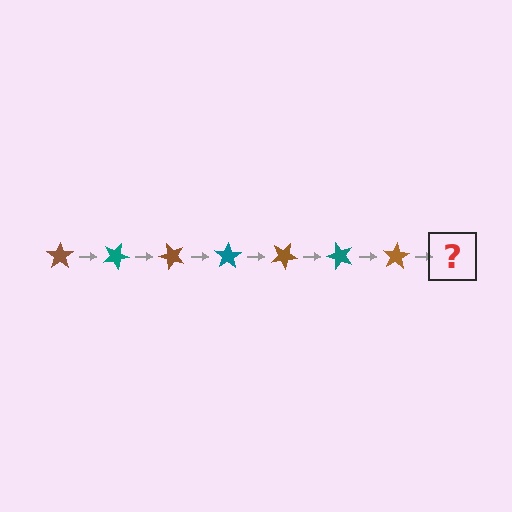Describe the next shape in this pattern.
It should be a teal star, rotated 175 degrees from the start.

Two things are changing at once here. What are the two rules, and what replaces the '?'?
The two rules are that it rotates 25 degrees each step and the color cycles through brown and teal. The '?' should be a teal star, rotated 175 degrees from the start.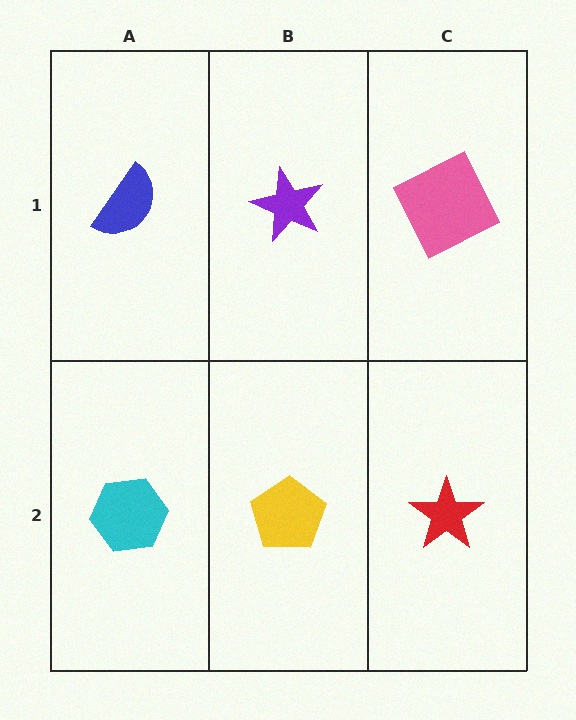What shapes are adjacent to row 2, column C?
A pink square (row 1, column C), a yellow pentagon (row 2, column B).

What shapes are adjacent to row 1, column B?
A yellow pentagon (row 2, column B), a blue semicircle (row 1, column A), a pink square (row 1, column C).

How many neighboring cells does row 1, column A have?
2.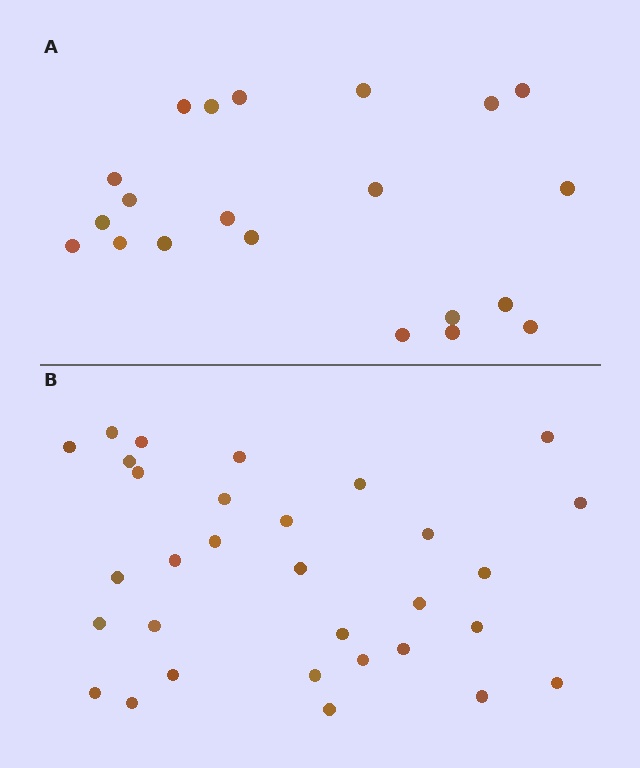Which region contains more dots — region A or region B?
Region B (the bottom region) has more dots.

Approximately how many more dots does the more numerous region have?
Region B has roughly 10 or so more dots than region A.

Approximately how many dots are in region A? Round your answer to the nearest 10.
About 20 dots. (The exact count is 21, which rounds to 20.)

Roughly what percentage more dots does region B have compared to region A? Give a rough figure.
About 50% more.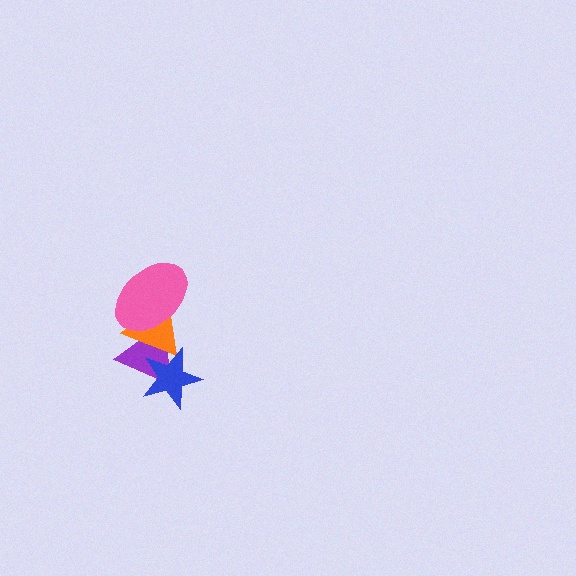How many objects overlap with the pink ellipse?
2 objects overlap with the pink ellipse.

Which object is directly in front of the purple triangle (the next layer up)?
The orange triangle is directly in front of the purple triangle.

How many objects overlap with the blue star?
2 objects overlap with the blue star.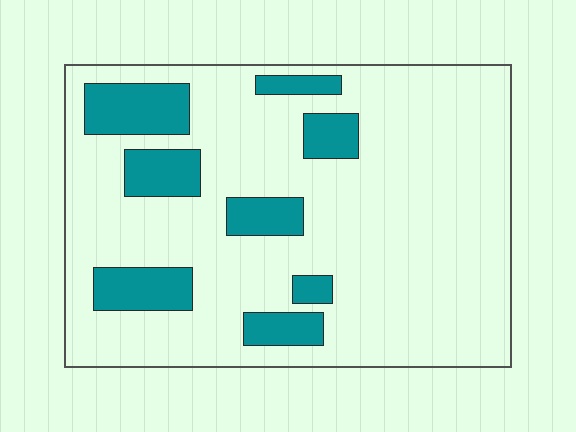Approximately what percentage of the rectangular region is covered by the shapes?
Approximately 20%.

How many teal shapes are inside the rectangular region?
8.